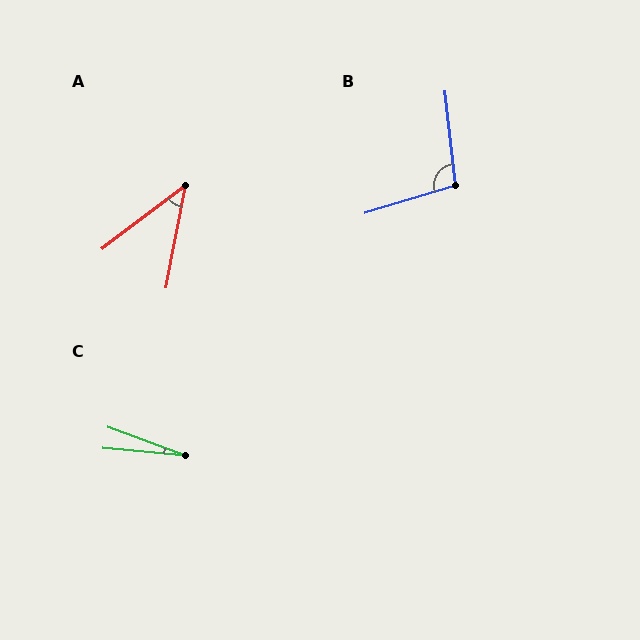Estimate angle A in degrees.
Approximately 42 degrees.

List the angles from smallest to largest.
C (15°), A (42°), B (100°).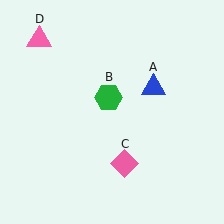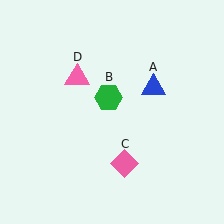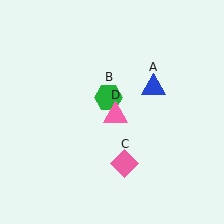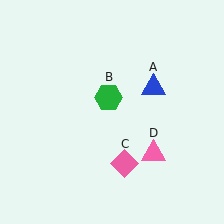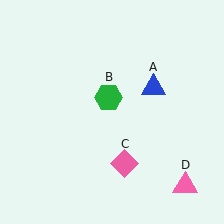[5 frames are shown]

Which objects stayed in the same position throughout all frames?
Blue triangle (object A) and green hexagon (object B) and pink diamond (object C) remained stationary.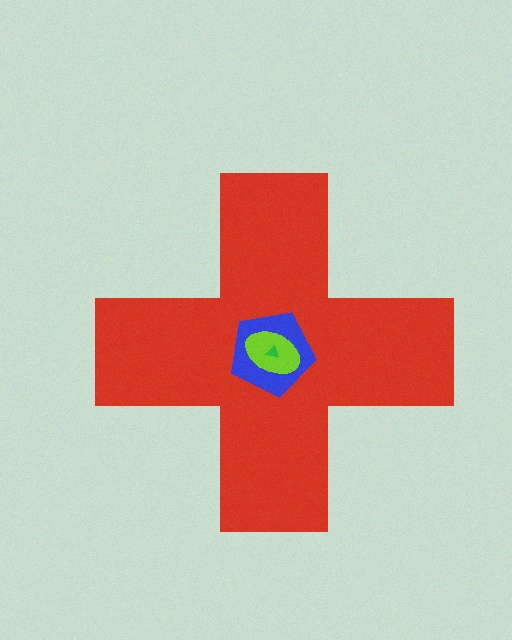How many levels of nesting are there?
4.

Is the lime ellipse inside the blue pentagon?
Yes.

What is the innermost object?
The green triangle.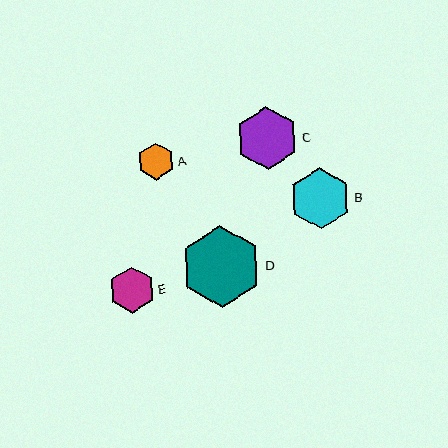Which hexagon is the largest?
Hexagon D is the largest with a size of approximately 81 pixels.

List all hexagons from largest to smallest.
From largest to smallest: D, C, B, E, A.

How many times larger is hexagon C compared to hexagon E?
Hexagon C is approximately 1.4 times the size of hexagon E.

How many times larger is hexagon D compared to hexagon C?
Hexagon D is approximately 1.3 times the size of hexagon C.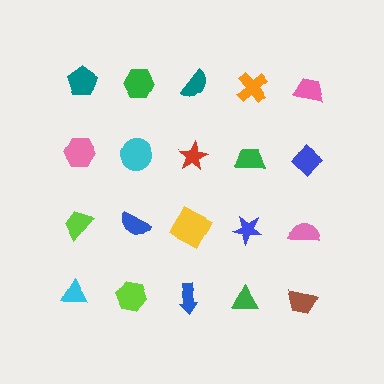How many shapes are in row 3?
5 shapes.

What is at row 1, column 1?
A teal pentagon.